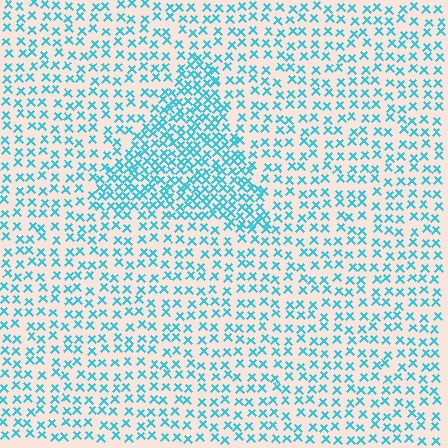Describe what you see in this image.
The image contains small cyan elements arranged at two different densities. A triangle-shaped region is visible where the elements are more densely packed than the surrounding area.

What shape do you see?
I see a triangle.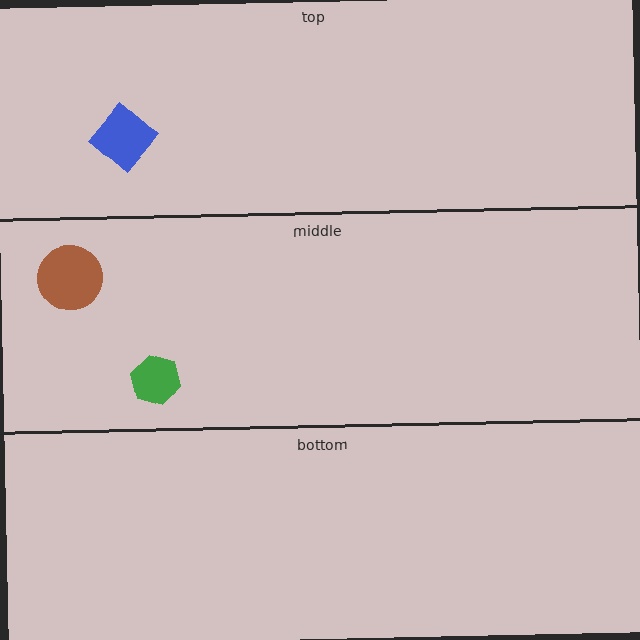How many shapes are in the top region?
1.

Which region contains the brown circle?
The middle region.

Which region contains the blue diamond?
The top region.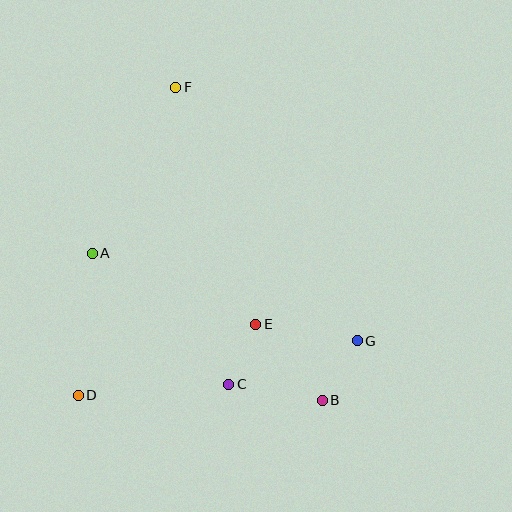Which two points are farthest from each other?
Points B and F are farthest from each other.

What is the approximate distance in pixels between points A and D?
The distance between A and D is approximately 142 pixels.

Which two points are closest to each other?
Points C and E are closest to each other.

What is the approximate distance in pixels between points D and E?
The distance between D and E is approximately 192 pixels.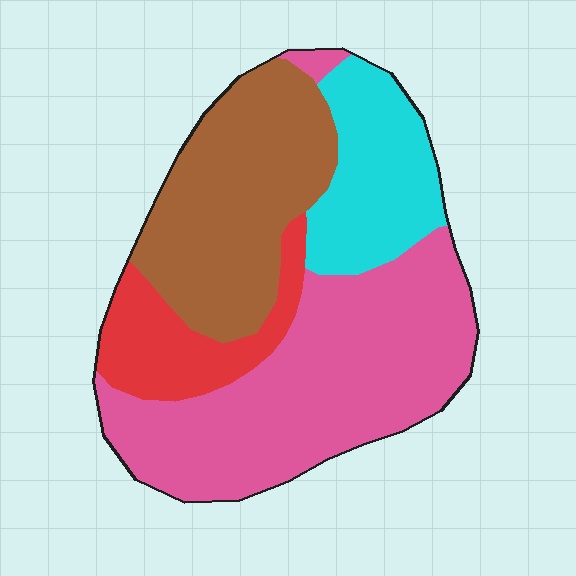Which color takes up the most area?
Pink, at roughly 40%.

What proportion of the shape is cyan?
Cyan takes up between a sixth and a third of the shape.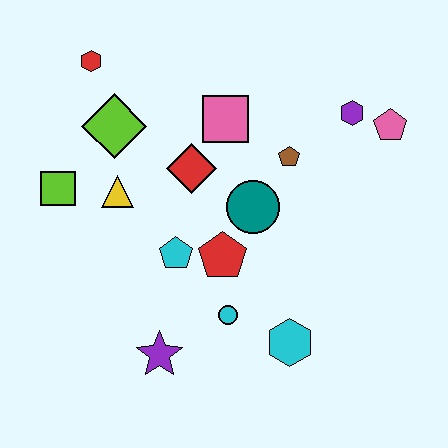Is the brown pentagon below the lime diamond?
Yes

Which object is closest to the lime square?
The yellow triangle is closest to the lime square.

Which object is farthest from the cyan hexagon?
The red hexagon is farthest from the cyan hexagon.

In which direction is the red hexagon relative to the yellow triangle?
The red hexagon is above the yellow triangle.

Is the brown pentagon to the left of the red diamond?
No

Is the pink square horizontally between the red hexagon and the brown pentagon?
Yes